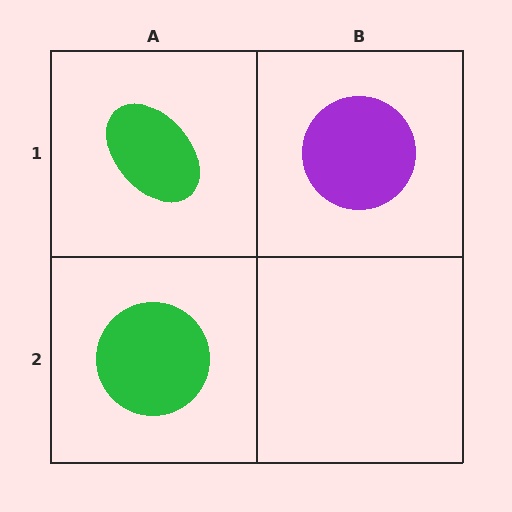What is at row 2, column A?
A green circle.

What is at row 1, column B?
A purple circle.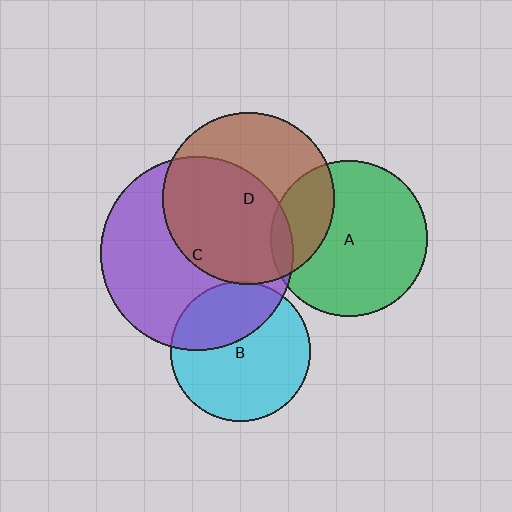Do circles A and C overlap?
Yes.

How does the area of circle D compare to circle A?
Approximately 1.2 times.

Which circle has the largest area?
Circle C (purple).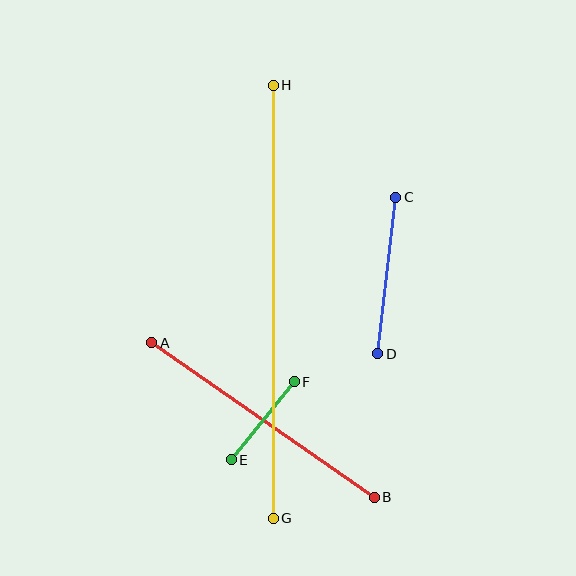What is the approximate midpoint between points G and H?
The midpoint is at approximately (273, 302) pixels.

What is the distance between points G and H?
The distance is approximately 433 pixels.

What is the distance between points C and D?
The distance is approximately 158 pixels.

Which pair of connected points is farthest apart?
Points G and H are farthest apart.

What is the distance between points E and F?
The distance is approximately 100 pixels.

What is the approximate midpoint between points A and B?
The midpoint is at approximately (263, 420) pixels.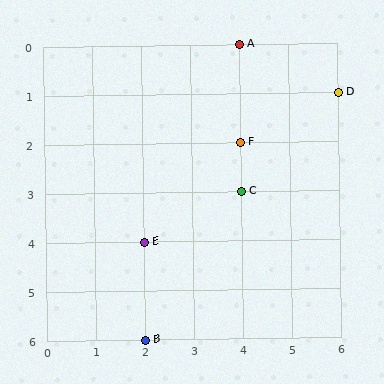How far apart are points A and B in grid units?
Points A and B are 2 columns and 6 rows apart (about 6.3 grid units diagonally).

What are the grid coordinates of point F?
Point F is at grid coordinates (4, 2).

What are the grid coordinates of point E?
Point E is at grid coordinates (2, 4).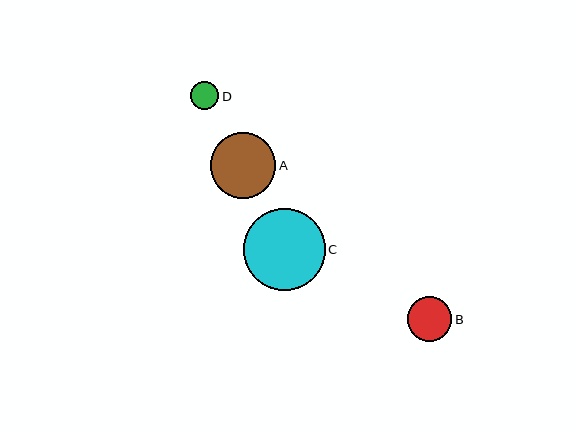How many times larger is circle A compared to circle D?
Circle A is approximately 2.3 times the size of circle D.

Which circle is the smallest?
Circle D is the smallest with a size of approximately 28 pixels.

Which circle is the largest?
Circle C is the largest with a size of approximately 82 pixels.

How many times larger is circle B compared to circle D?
Circle B is approximately 1.6 times the size of circle D.